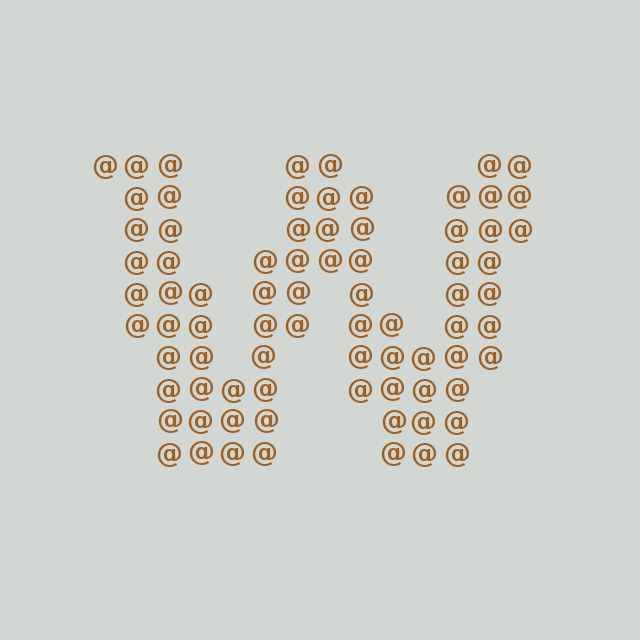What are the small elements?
The small elements are at signs.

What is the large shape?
The large shape is the letter W.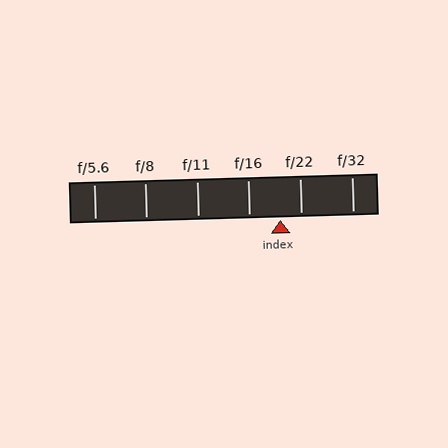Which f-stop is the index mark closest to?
The index mark is closest to f/22.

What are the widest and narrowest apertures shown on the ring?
The widest aperture shown is f/5.6 and the narrowest is f/32.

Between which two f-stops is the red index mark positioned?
The index mark is between f/16 and f/22.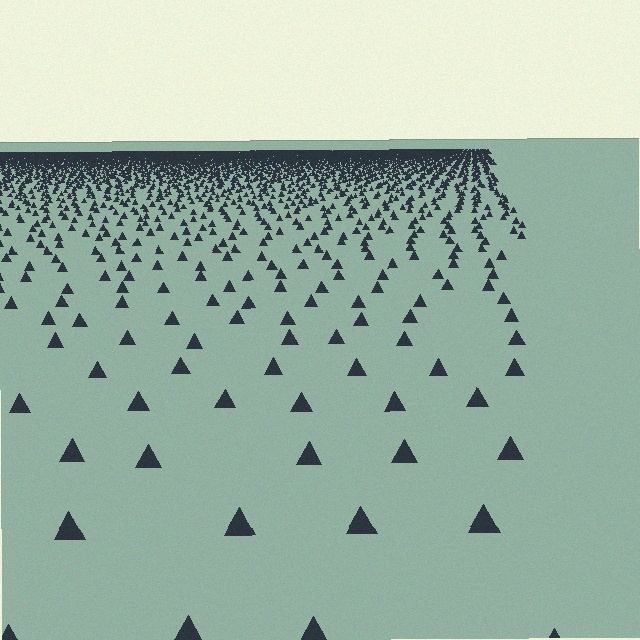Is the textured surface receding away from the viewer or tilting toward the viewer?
The surface is receding away from the viewer. Texture elements get smaller and denser toward the top.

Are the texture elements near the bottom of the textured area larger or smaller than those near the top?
Larger. Near the bottom, elements are closer to the viewer and appear at a bigger on-screen size.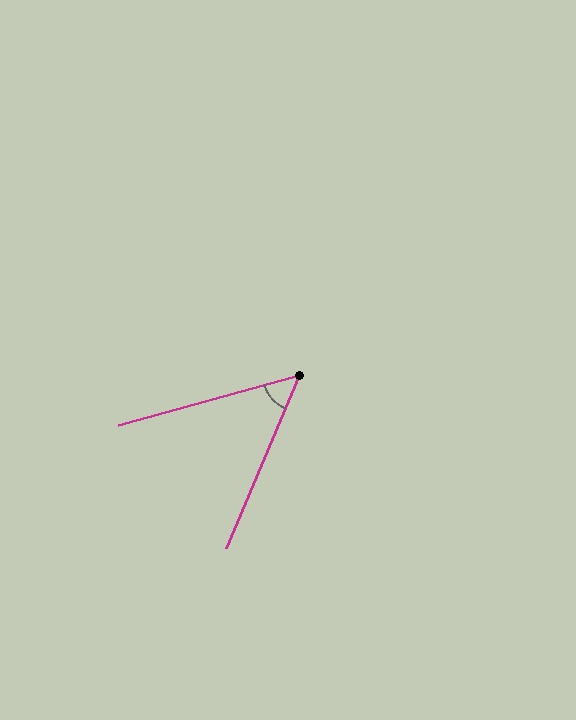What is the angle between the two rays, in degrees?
Approximately 52 degrees.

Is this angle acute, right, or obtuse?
It is acute.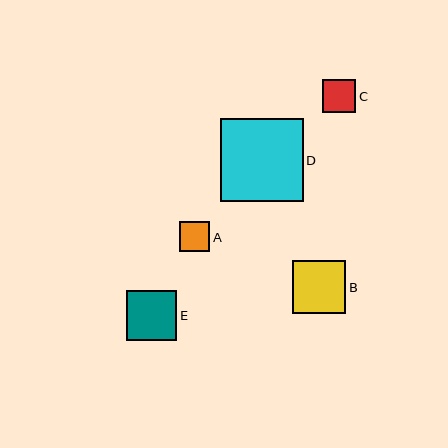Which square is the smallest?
Square A is the smallest with a size of approximately 30 pixels.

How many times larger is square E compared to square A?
Square E is approximately 1.7 times the size of square A.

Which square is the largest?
Square D is the largest with a size of approximately 83 pixels.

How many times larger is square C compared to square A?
Square C is approximately 1.1 times the size of square A.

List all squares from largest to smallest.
From largest to smallest: D, B, E, C, A.